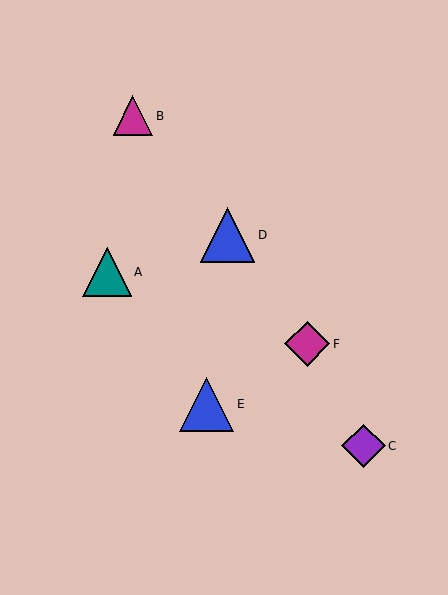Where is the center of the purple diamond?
The center of the purple diamond is at (363, 446).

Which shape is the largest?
The blue triangle (labeled D) is the largest.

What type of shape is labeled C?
Shape C is a purple diamond.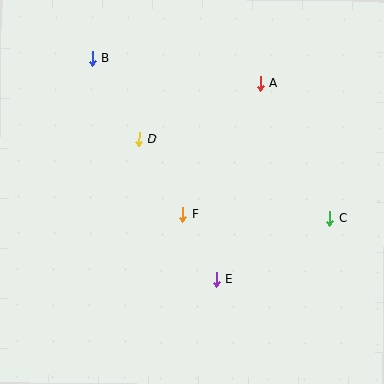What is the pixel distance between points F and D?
The distance between F and D is 87 pixels.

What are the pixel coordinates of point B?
Point B is at (92, 59).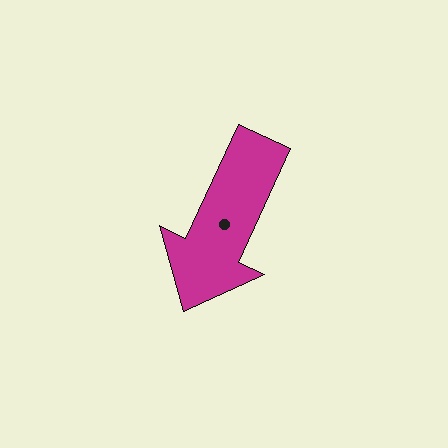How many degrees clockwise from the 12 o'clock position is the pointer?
Approximately 205 degrees.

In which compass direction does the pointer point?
Southwest.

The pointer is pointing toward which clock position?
Roughly 7 o'clock.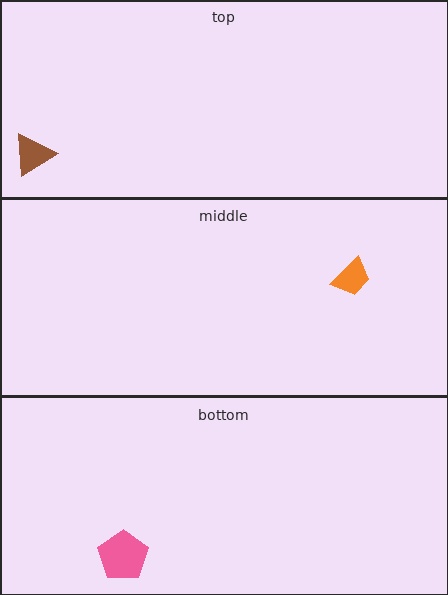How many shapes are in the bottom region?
1.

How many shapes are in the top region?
1.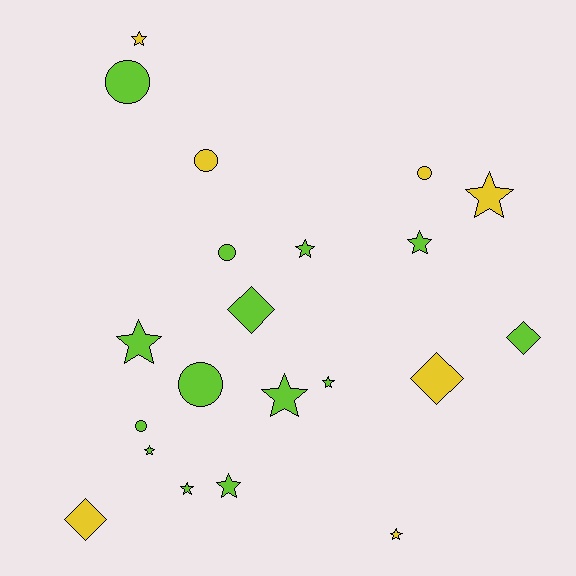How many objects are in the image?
There are 21 objects.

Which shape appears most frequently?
Star, with 11 objects.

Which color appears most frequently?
Lime, with 14 objects.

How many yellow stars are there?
There are 3 yellow stars.